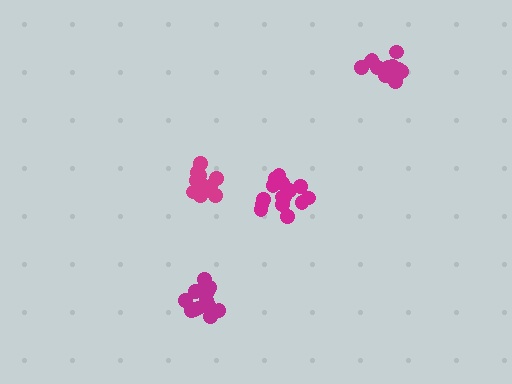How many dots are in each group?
Group 1: 15 dots, Group 2: 15 dots, Group 3: 16 dots, Group 4: 13 dots (59 total).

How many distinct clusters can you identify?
There are 4 distinct clusters.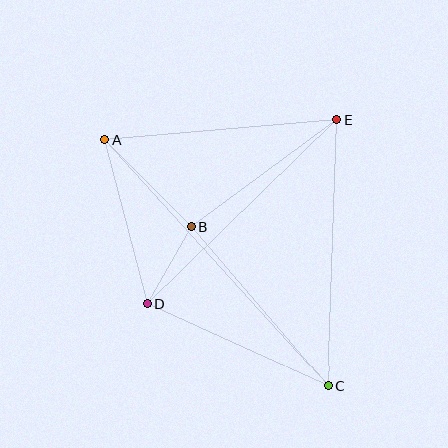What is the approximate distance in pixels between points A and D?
The distance between A and D is approximately 169 pixels.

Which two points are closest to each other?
Points B and D are closest to each other.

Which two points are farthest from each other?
Points A and C are farthest from each other.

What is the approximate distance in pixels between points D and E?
The distance between D and E is approximately 264 pixels.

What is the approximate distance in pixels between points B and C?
The distance between B and C is approximately 209 pixels.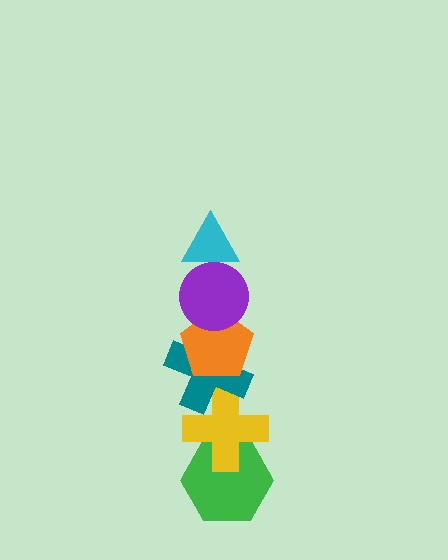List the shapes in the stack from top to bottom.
From top to bottom: the cyan triangle, the purple circle, the orange pentagon, the teal cross, the yellow cross, the green hexagon.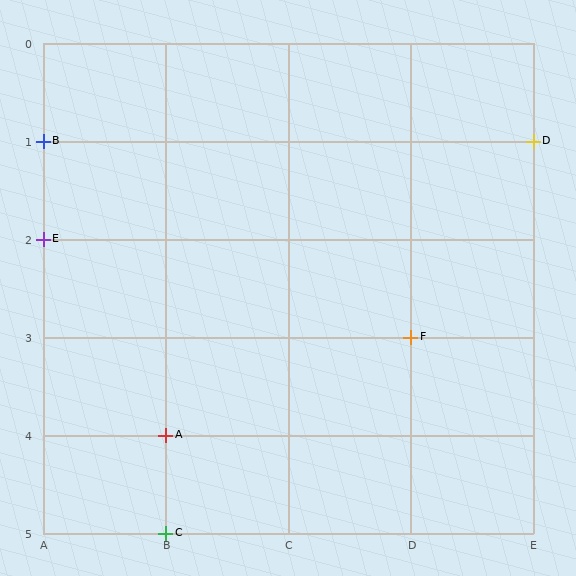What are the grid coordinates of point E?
Point E is at grid coordinates (A, 2).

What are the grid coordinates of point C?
Point C is at grid coordinates (B, 5).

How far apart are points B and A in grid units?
Points B and A are 1 column and 3 rows apart (about 3.2 grid units diagonally).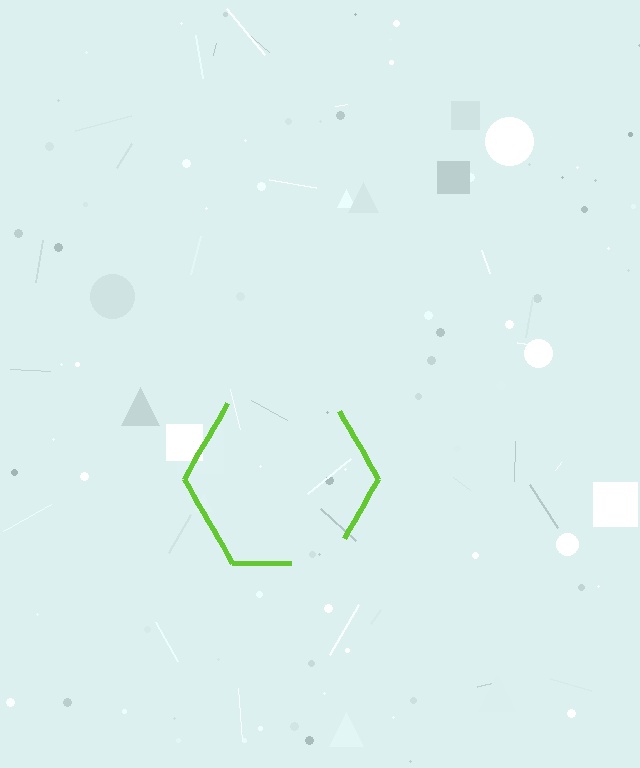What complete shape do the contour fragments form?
The contour fragments form a hexagon.